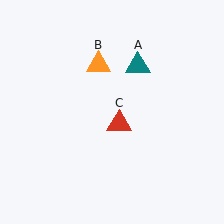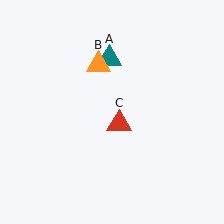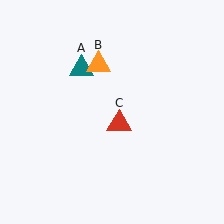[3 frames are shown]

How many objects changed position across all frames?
1 object changed position: teal triangle (object A).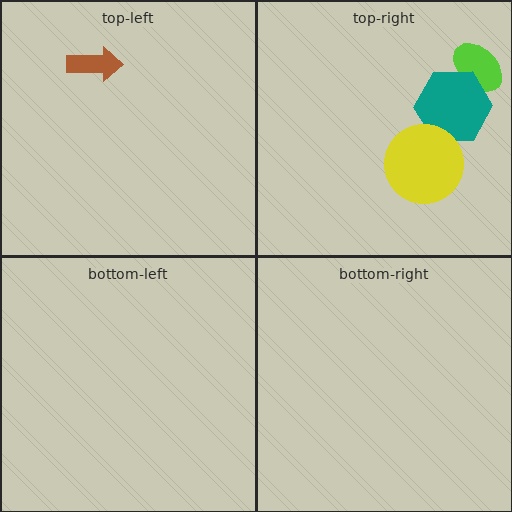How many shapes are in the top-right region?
3.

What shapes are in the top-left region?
The brown arrow.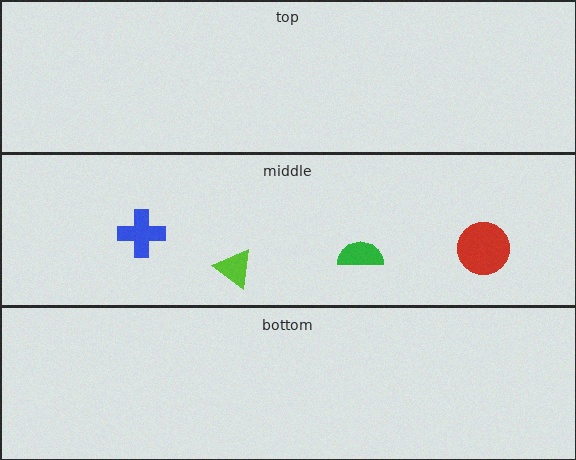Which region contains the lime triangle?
The middle region.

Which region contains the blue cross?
The middle region.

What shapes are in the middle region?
The lime triangle, the blue cross, the green semicircle, the red circle.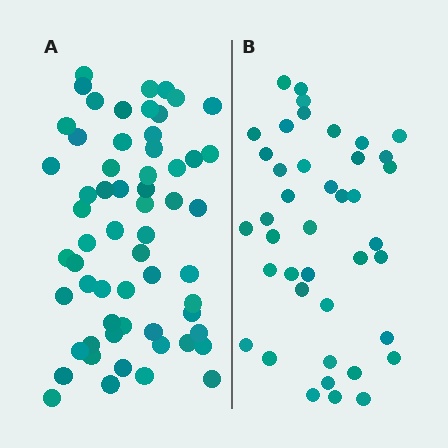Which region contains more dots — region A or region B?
Region A (the left region) has more dots.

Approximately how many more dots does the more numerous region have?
Region A has approximately 20 more dots than region B.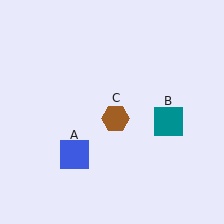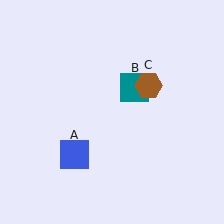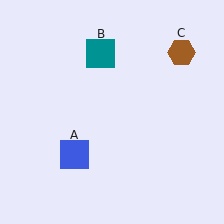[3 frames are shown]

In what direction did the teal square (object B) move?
The teal square (object B) moved up and to the left.